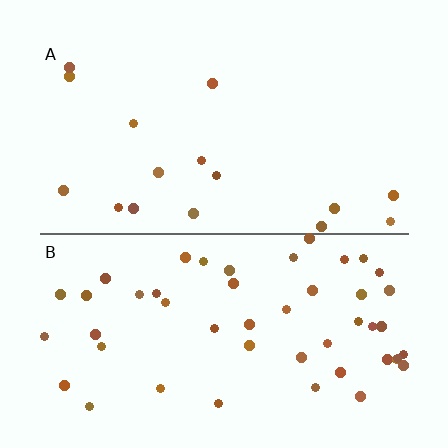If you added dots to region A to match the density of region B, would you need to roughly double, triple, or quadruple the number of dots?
Approximately triple.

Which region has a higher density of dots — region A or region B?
B (the bottom).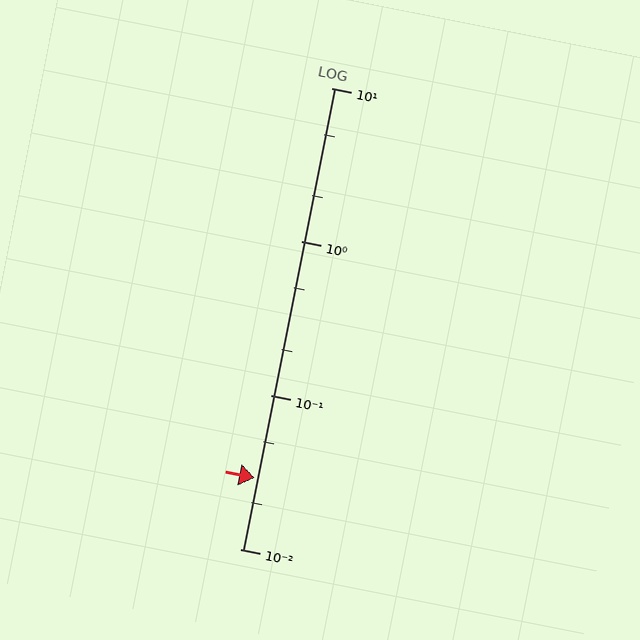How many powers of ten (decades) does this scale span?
The scale spans 3 decades, from 0.01 to 10.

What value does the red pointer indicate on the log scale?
The pointer indicates approximately 0.029.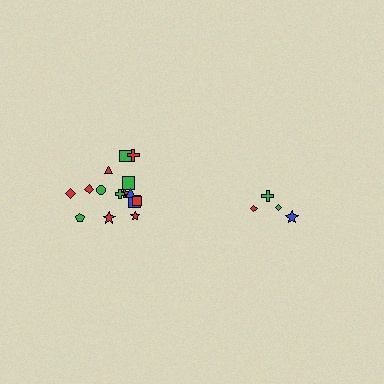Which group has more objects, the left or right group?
The left group.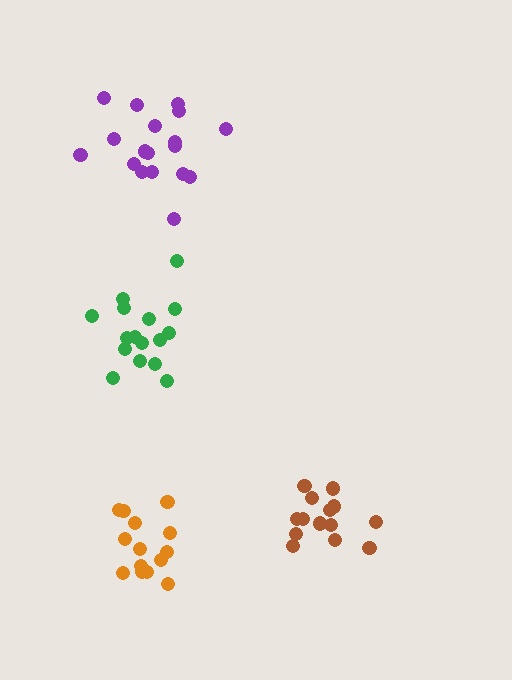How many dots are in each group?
Group 1: 18 dots, Group 2: 16 dots, Group 3: 14 dots, Group 4: 14 dots (62 total).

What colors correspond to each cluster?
The clusters are colored: purple, green, orange, brown.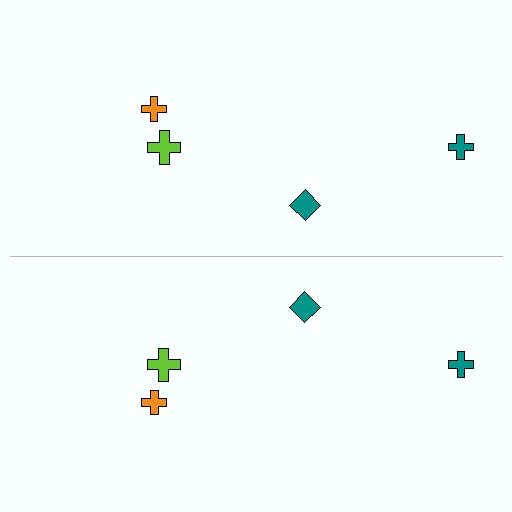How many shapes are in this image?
There are 8 shapes in this image.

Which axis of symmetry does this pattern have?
The pattern has a horizontal axis of symmetry running through the center of the image.